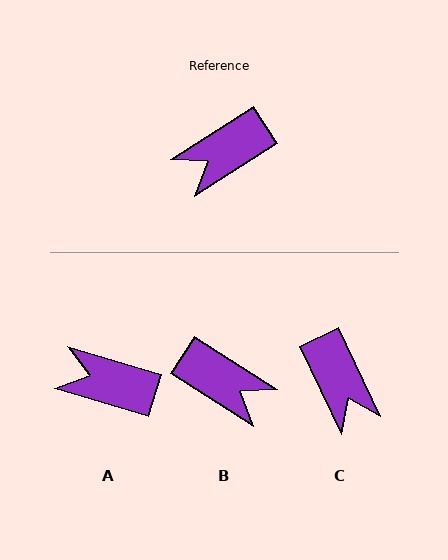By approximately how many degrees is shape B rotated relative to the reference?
Approximately 114 degrees counter-clockwise.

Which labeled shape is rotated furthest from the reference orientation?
B, about 114 degrees away.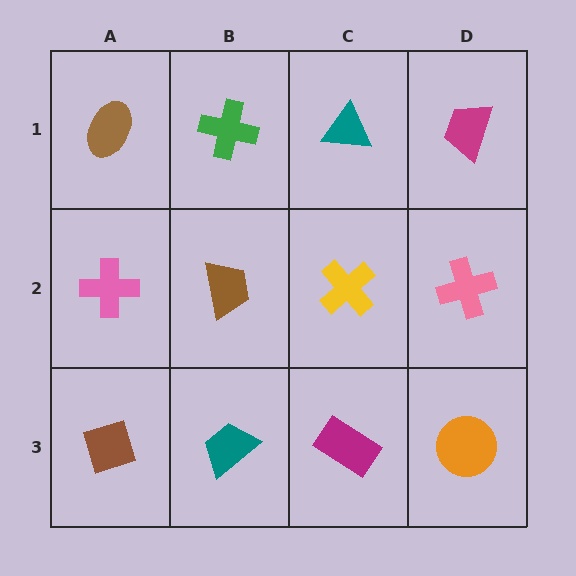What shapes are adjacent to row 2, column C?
A teal triangle (row 1, column C), a magenta rectangle (row 3, column C), a brown trapezoid (row 2, column B), a pink cross (row 2, column D).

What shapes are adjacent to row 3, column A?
A pink cross (row 2, column A), a teal trapezoid (row 3, column B).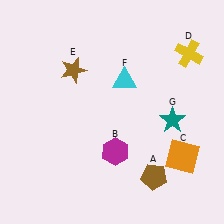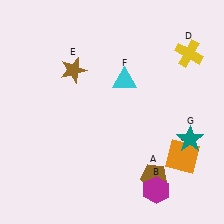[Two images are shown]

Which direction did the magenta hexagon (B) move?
The magenta hexagon (B) moved right.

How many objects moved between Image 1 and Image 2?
2 objects moved between the two images.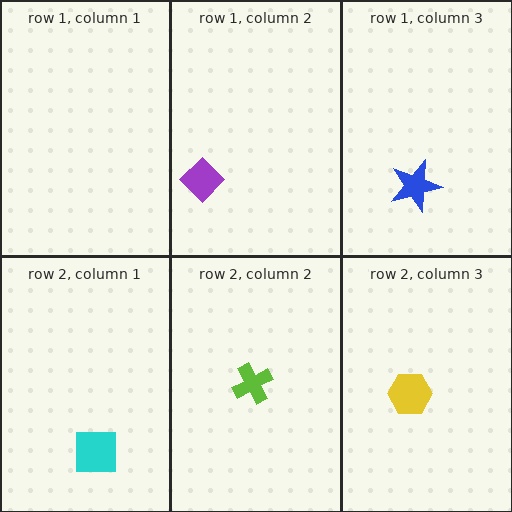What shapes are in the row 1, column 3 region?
The blue star.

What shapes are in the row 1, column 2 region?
The purple diamond.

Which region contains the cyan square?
The row 2, column 1 region.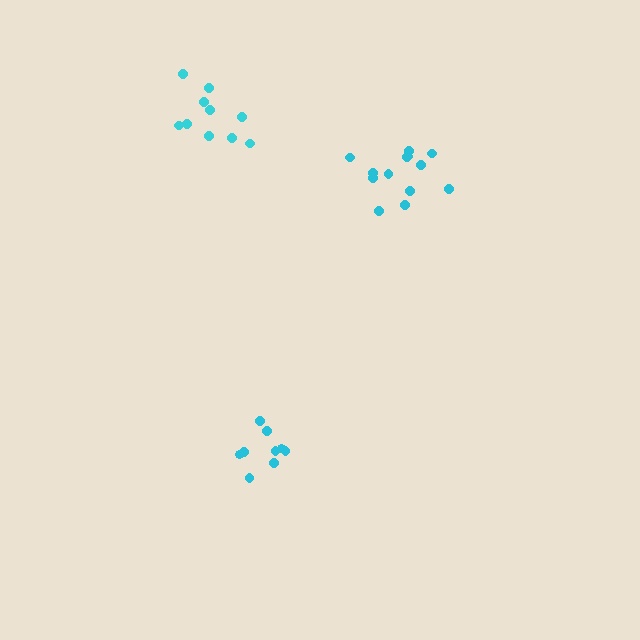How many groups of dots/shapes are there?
There are 3 groups.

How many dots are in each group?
Group 1: 9 dots, Group 2: 13 dots, Group 3: 10 dots (32 total).